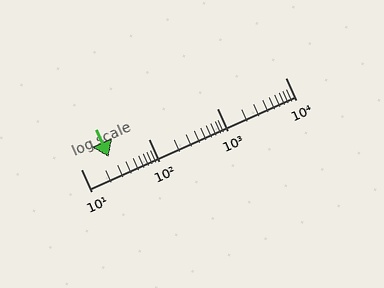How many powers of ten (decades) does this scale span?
The scale spans 3 decades, from 10 to 10000.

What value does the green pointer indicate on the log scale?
The pointer indicates approximately 26.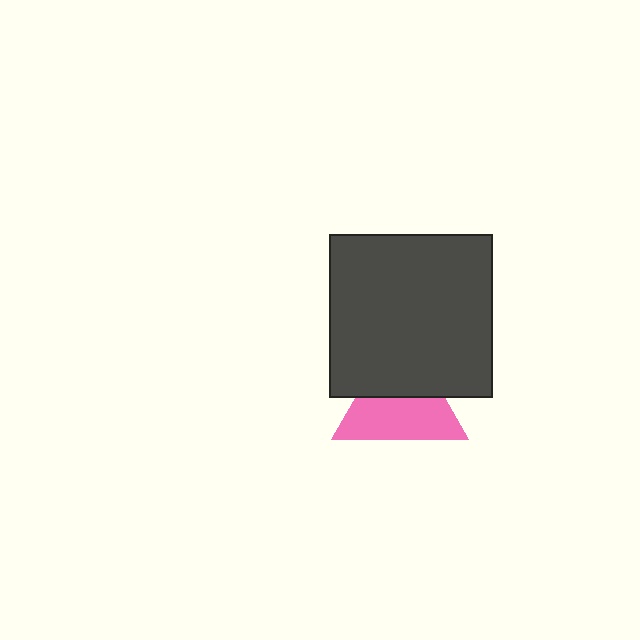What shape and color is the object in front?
The object in front is a dark gray square.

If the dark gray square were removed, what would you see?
You would see the complete pink triangle.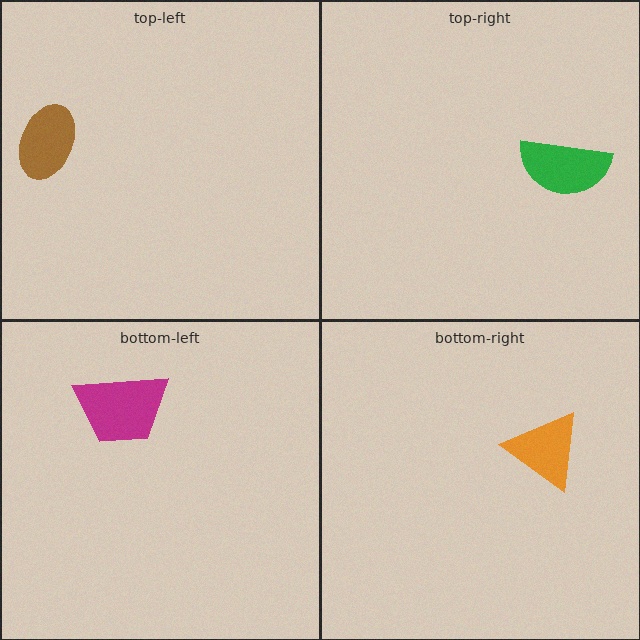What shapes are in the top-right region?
The green semicircle.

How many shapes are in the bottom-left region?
1.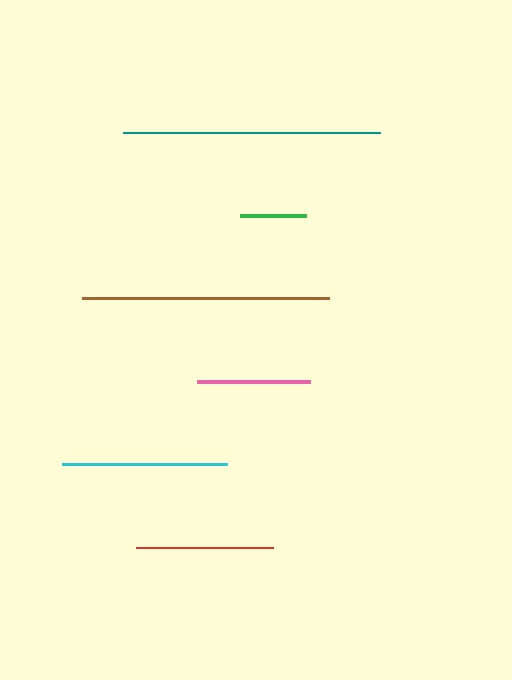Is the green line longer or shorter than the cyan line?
The cyan line is longer than the green line.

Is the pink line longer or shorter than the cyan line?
The cyan line is longer than the pink line.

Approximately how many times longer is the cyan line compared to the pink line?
The cyan line is approximately 1.5 times the length of the pink line.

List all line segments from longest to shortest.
From longest to shortest: teal, brown, cyan, red, pink, green.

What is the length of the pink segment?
The pink segment is approximately 114 pixels long.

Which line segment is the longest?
The teal line is the longest at approximately 257 pixels.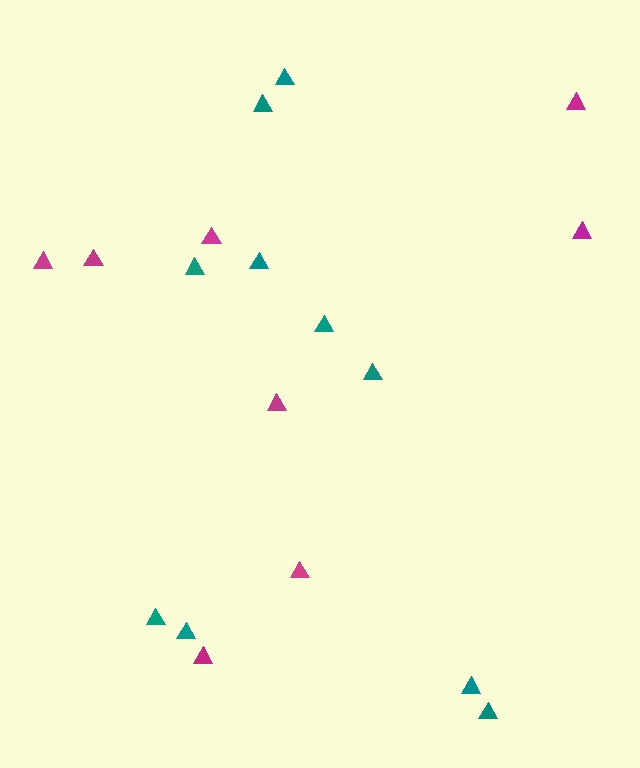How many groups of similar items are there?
There are 2 groups: one group of teal triangles (10) and one group of magenta triangles (8).